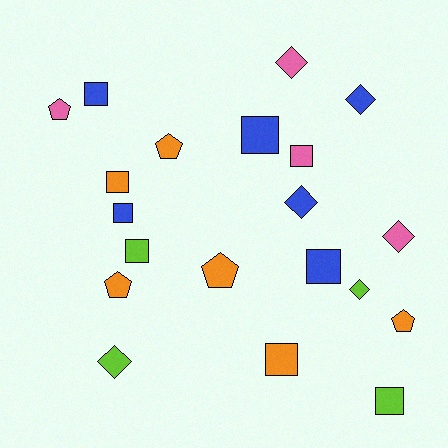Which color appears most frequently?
Orange, with 6 objects.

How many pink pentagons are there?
There is 1 pink pentagon.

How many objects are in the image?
There are 20 objects.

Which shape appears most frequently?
Square, with 9 objects.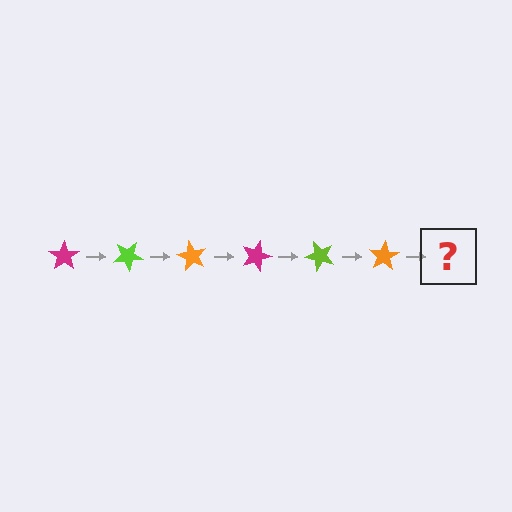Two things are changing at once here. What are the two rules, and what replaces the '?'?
The two rules are that it rotates 30 degrees each step and the color cycles through magenta, lime, and orange. The '?' should be a magenta star, rotated 180 degrees from the start.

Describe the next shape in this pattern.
It should be a magenta star, rotated 180 degrees from the start.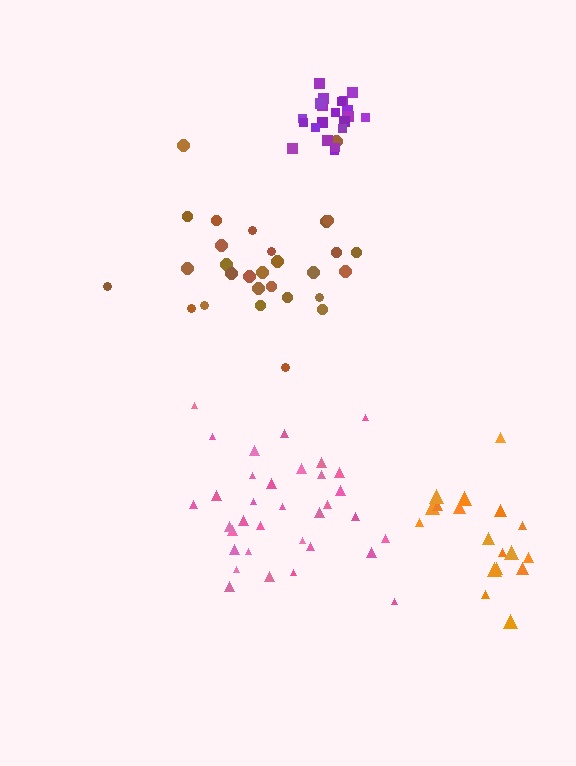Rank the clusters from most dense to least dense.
purple, pink, orange, brown.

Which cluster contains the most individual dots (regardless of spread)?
Pink (34).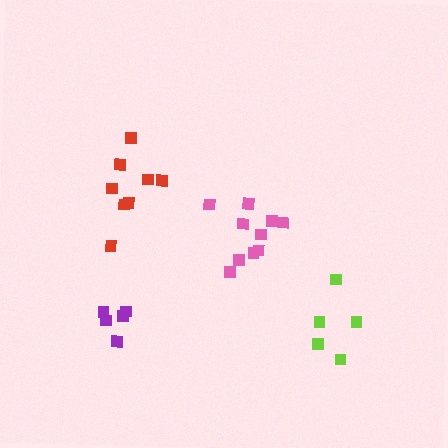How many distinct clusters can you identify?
There are 4 distinct clusters.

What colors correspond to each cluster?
The clusters are colored: purple, pink, lime, red.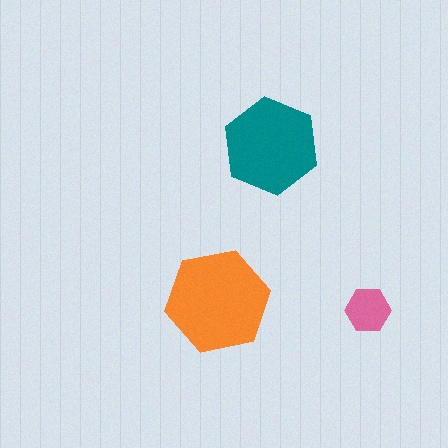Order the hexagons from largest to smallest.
the orange one, the teal one, the pink one.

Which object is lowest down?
The pink hexagon is bottommost.